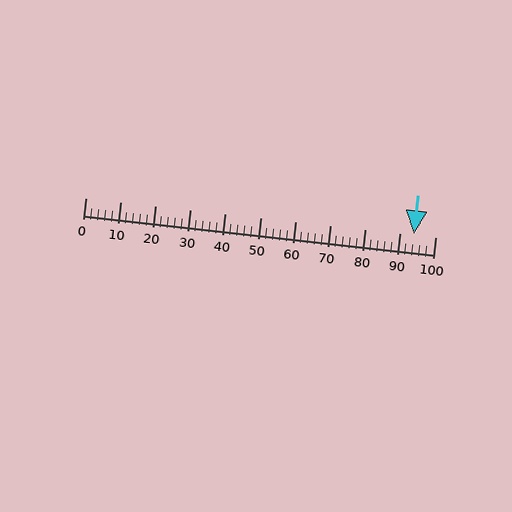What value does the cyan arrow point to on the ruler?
The cyan arrow points to approximately 94.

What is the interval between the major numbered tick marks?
The major tick marks are spaced 10 units apart.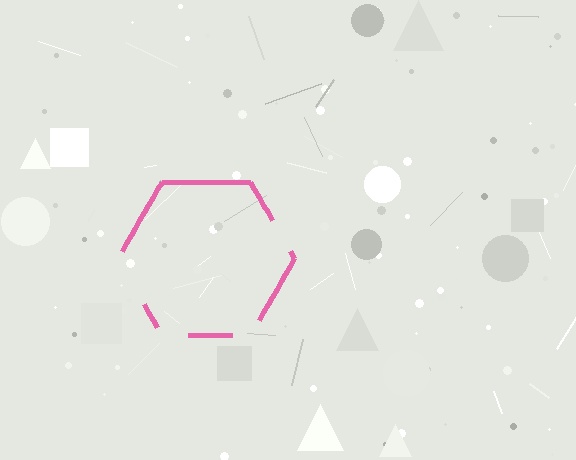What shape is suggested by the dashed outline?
The dashed outline suggests a hexagon.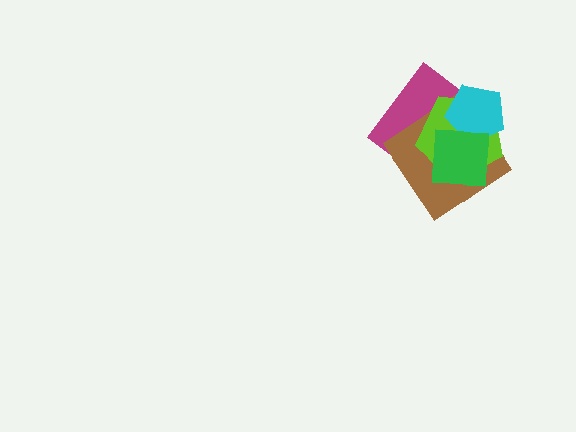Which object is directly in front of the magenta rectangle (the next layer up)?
The brown diamond is directly in front of the magenta rectangle.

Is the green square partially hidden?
No, no other shape covers it.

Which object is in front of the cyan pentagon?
The green square is in front of the cyan pentagon.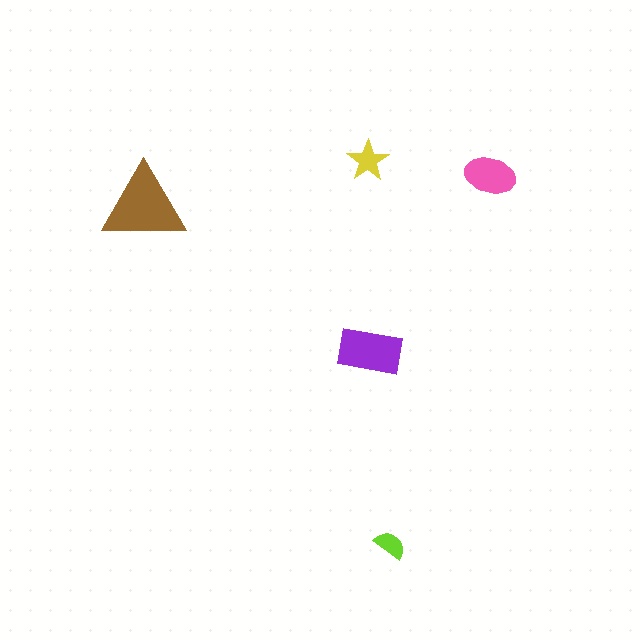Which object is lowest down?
The lime semicircle is bottommost.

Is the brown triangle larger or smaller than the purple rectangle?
Larger.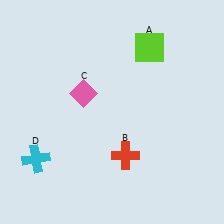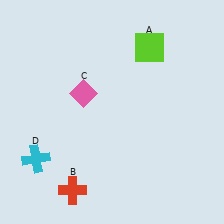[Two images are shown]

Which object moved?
The red cross (B) moved left.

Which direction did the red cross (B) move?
The red cross (B) moved left.